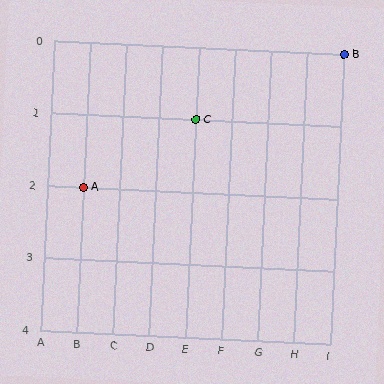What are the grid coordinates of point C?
Point C is at grid coordinates (E, 1).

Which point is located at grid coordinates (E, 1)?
Point C is at (E, 1).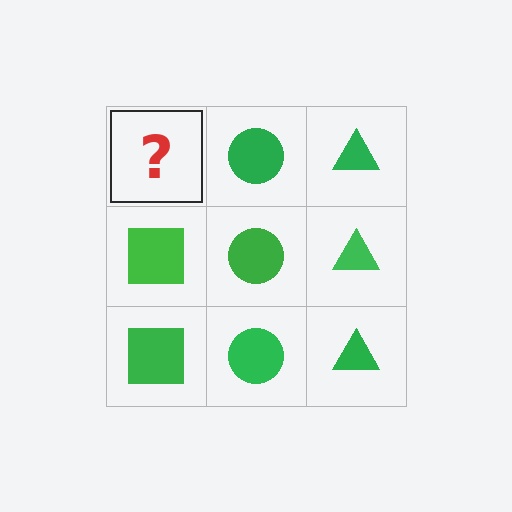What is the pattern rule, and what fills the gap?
The rule is that each column has a consistent shape. The gap should be filled with a green square.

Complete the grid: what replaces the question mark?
The question mark should be replaced with a green square.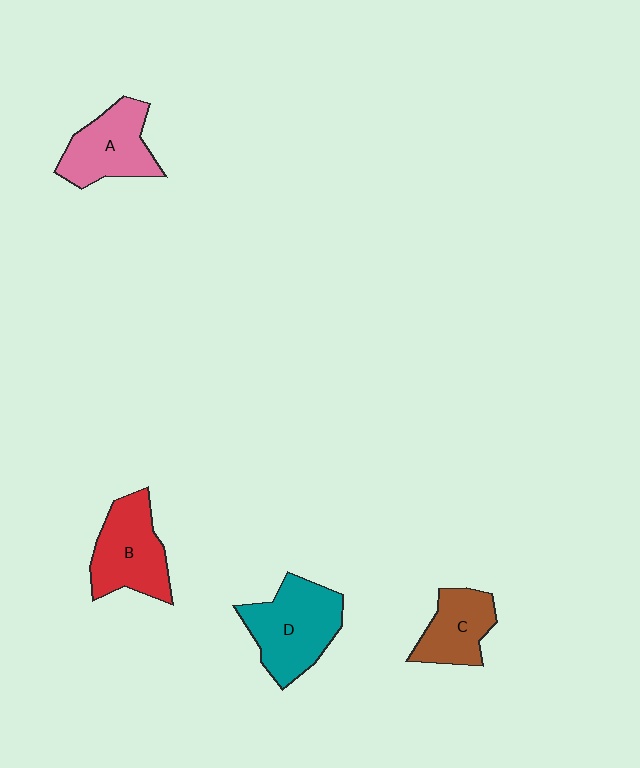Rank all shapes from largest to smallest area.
From largest to smallest: D (teal), B (red), A (pink), C (brown).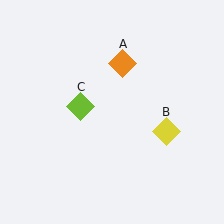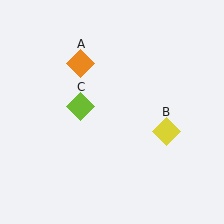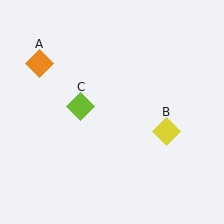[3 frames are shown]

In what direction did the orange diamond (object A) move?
The orange diamond (object A) moved left.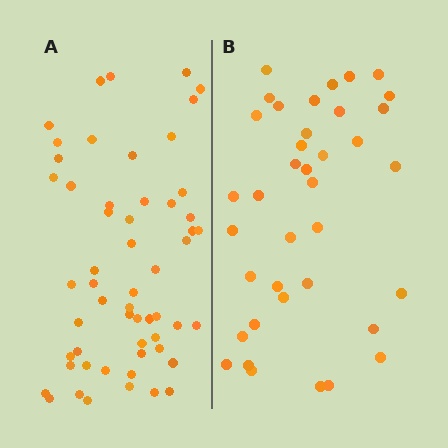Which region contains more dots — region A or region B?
Region A (the left region) has more dots.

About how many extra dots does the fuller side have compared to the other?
Region A has approximately 20 more dots than region B.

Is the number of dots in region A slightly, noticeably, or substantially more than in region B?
Region A has substantially more. The ratio is roughly 1.5 to 1.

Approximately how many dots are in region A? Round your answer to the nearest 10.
About 60 dots. (The exact count is 56, which rounds to 60.)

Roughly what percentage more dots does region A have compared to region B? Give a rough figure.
About 45% more.